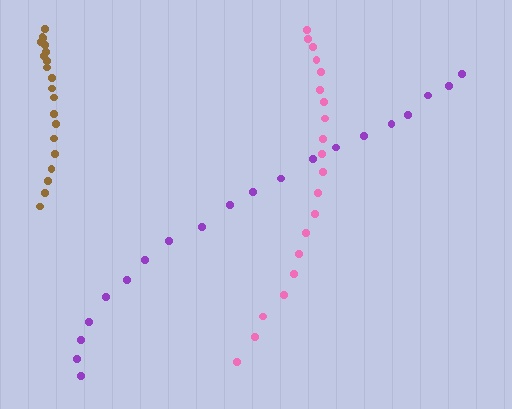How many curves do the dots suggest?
There are 3 distinct paths.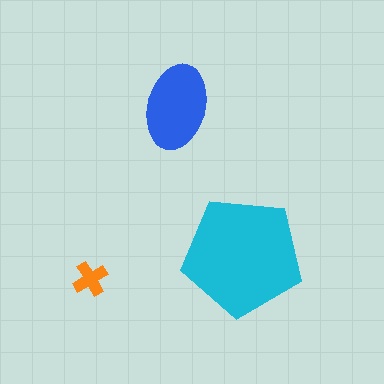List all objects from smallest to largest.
The orange cross, the blue ellipse, the cyan pentagon.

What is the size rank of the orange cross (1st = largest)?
3rd.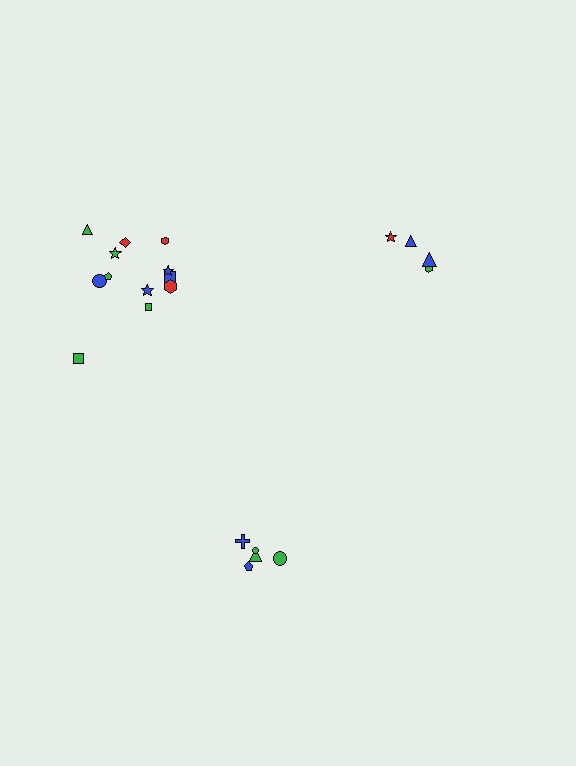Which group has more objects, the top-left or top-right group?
The top-left group.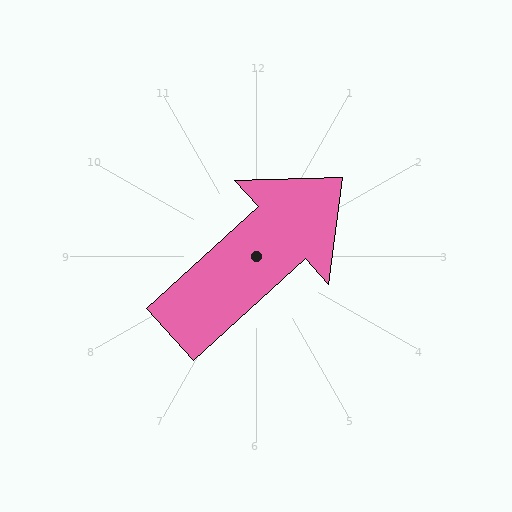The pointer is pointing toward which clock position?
Roughly 2 o'clock.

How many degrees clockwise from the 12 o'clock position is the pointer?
Approximately 48 degrees.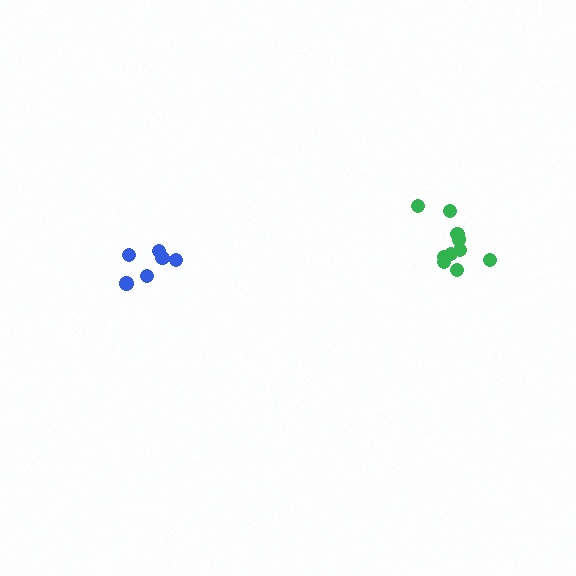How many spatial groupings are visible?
There are 2 spatial groupings.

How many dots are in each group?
Group 1: 6 dots, Group 2: 10 dots (16 total).